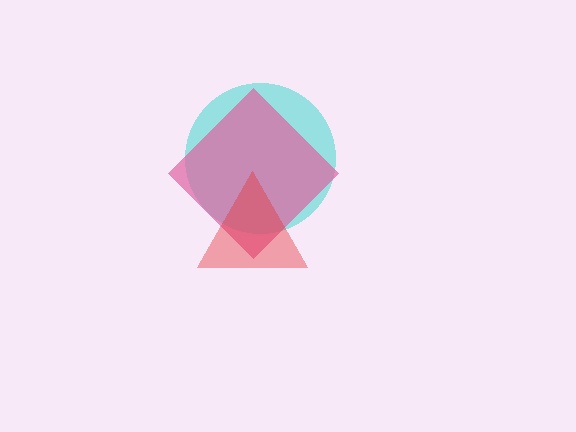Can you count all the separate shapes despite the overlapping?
Yes, there are 3 separate shapes.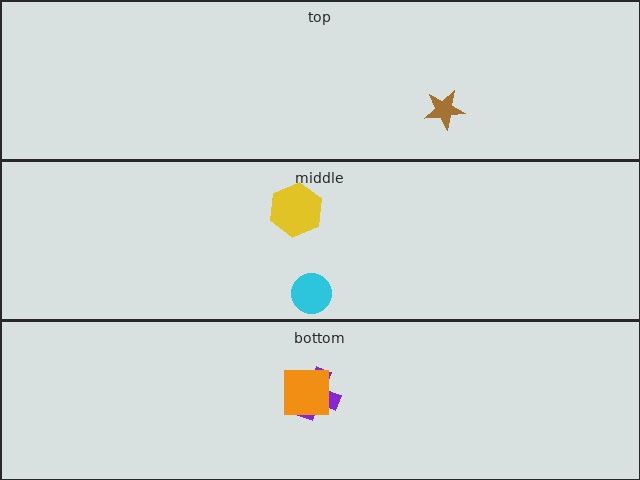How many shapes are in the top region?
1.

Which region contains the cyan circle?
The middle region.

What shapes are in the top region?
The brown star.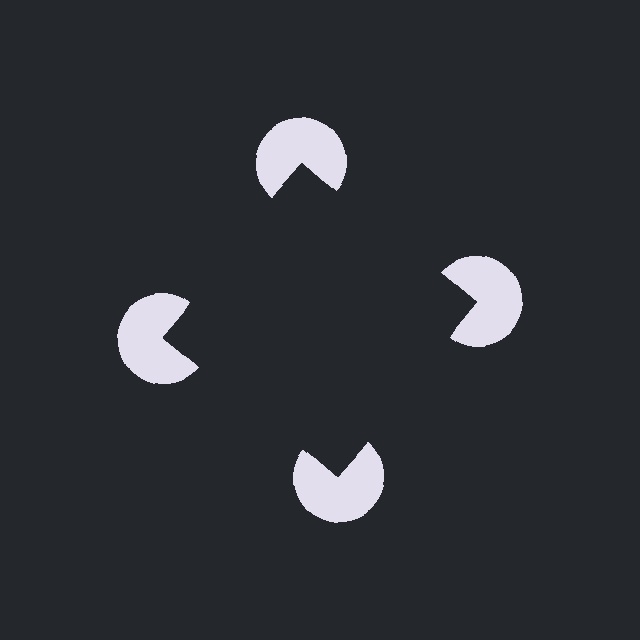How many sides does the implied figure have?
4 sides.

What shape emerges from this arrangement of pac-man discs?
An illusory square — its edges are inferred from the aligned wedge cuts in the pac-man discs, not physically drawn.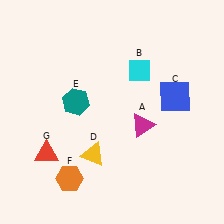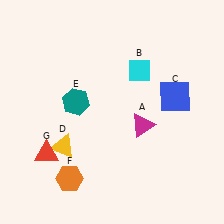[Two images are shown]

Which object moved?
The yellow triangle (D) moved left.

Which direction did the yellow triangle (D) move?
The yellow triangle (D) moved left.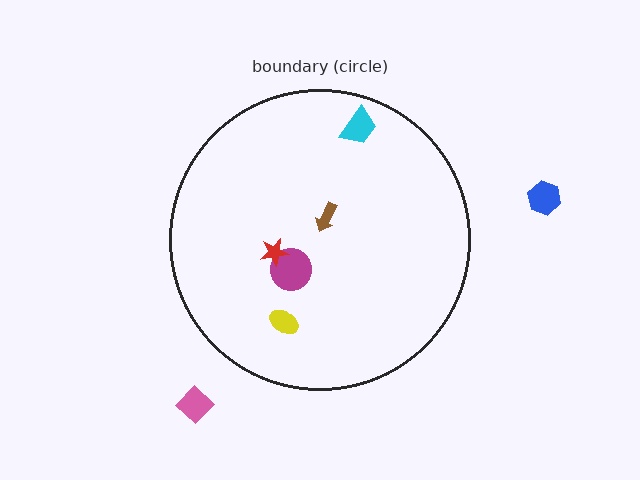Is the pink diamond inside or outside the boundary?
Outside.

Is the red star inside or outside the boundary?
Inside.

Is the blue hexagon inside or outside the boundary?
Outside.